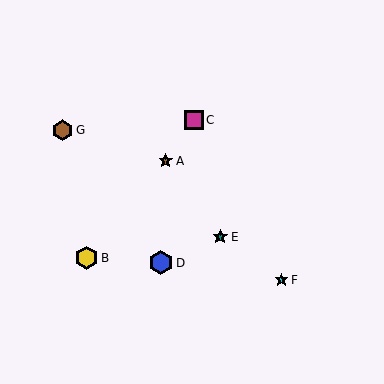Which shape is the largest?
The blue hexagon (labeled D) is the largest.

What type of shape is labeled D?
Shape D is a blue hexagon.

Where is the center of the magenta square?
The center of the magenta square is at (194, 120).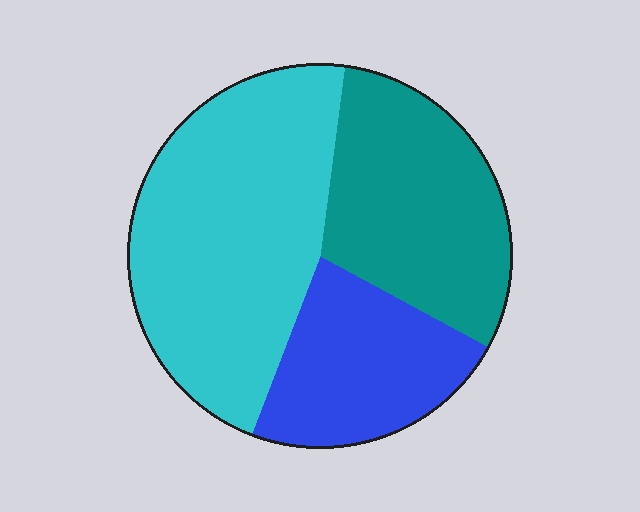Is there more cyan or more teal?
Cyan.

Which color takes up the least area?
Blue, at roughly 25%.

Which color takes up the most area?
Cyan, at roughly 45%.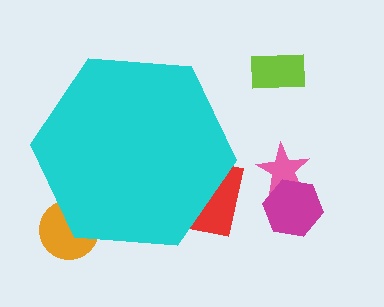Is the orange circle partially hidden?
Yes, the orange circle is partially hidden behind the cyan hexagon.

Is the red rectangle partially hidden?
Yes, the red rectangle is partially hidden behind the cyan hexagon.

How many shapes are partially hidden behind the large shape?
2 shapes are partially hidden.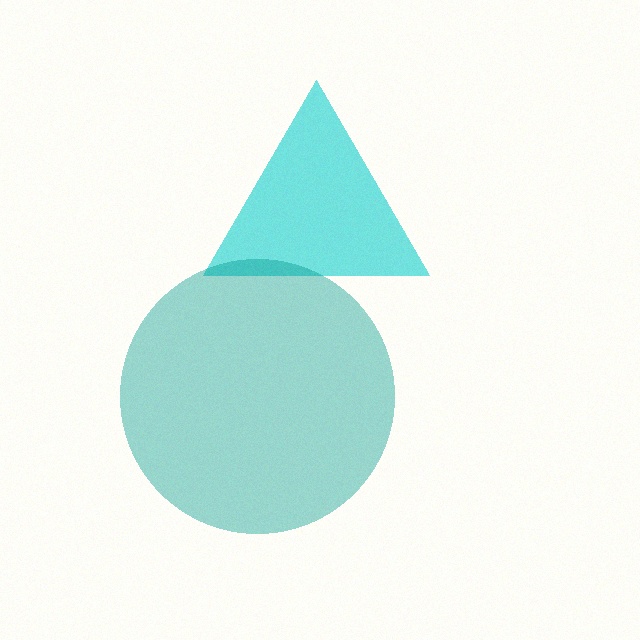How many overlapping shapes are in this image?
There are 2 overlapping shapes in the image.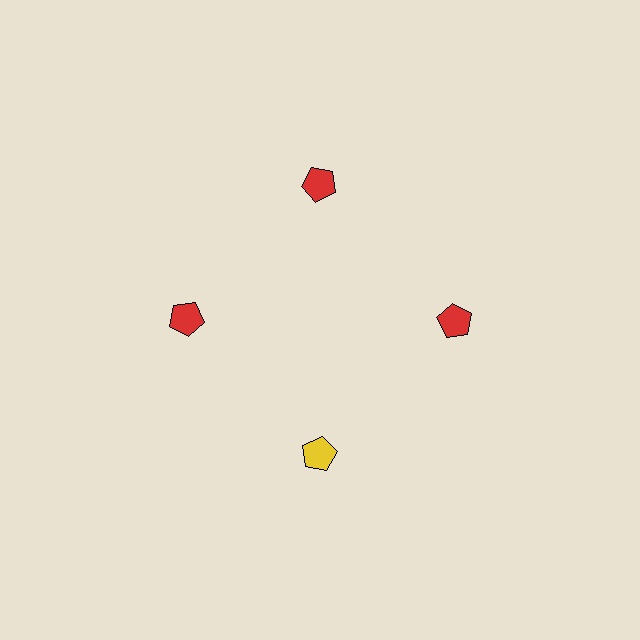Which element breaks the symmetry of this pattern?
The yellow pentagon at roughly the 6 o'clock position breaks the symmetry. All other shapes are red pentagons.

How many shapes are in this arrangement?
There are 4 shapes arranged in a ring pattern.